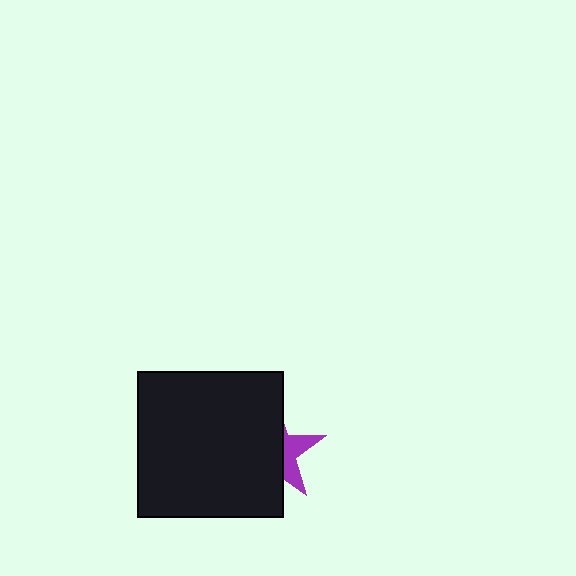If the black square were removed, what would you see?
You would see the complete purple star.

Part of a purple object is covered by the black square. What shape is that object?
It is a star.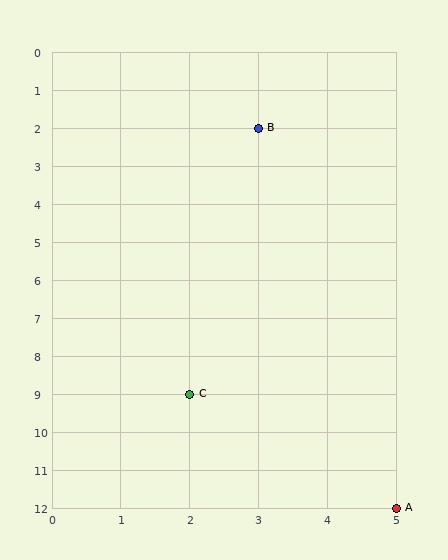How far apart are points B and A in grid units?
Points B and A are 2 columns and 10 rows apart (about 10.2 grid units diagonally).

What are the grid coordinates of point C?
Point C is at grid coordinates (2, 9).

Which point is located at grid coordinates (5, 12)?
Point A is at (5, 12).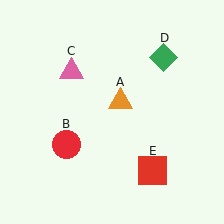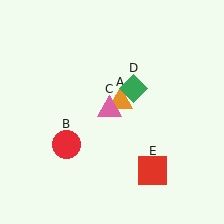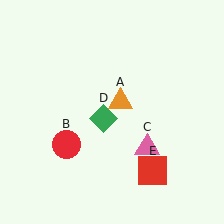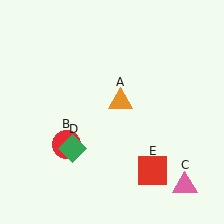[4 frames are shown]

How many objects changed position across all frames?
2 objects changed position: pink triangle (object C), green diamond (object D).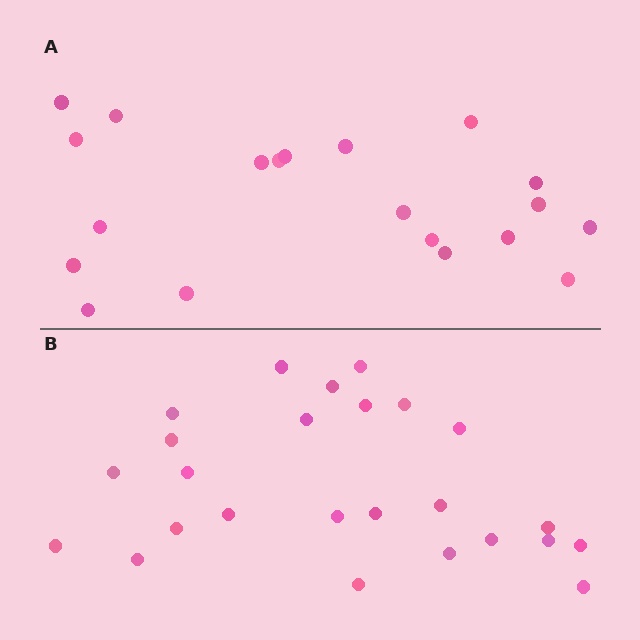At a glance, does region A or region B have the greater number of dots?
Region B (the bottom region) has more dots.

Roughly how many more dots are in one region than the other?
Region B has about 5 more dots than region A.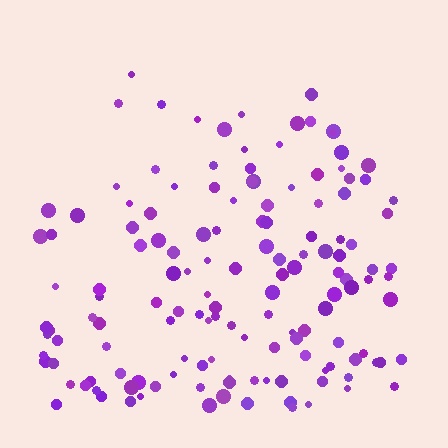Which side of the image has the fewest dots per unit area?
The top.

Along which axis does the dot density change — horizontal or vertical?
Vertical.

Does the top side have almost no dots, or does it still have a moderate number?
Still a moderate number, just noticeably fewer than the bottom.